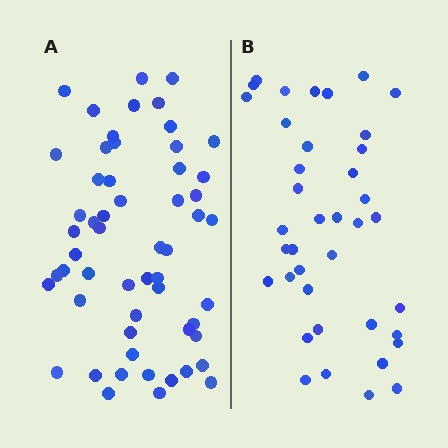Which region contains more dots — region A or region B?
Region A (the left region) has more dots.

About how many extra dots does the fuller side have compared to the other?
Region A has approximately 15 more dots than region B.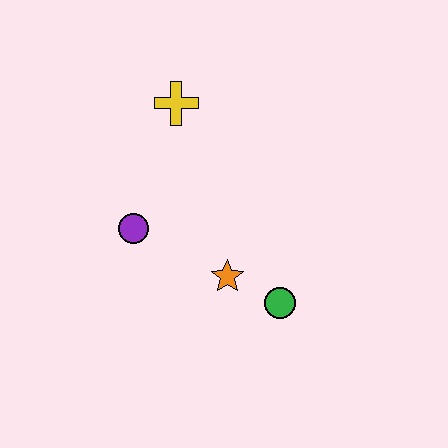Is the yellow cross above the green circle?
Yes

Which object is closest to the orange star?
The green circle is closest to the orange star.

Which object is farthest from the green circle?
The yellow cross is farthest from the green circle.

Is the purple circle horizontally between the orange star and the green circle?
No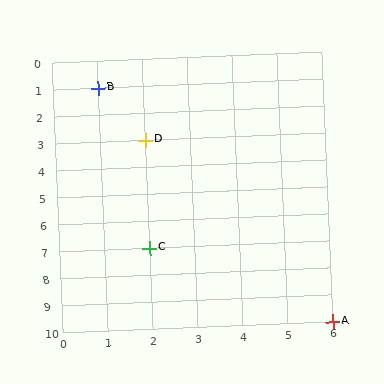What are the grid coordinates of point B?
Point B is at grid coordinates (1, 1).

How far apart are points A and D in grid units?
Points A and D are 4 columns and 7 rows apart (about 8.1 grid units diagonally).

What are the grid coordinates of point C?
Point C is at grid coordinates (2, 7).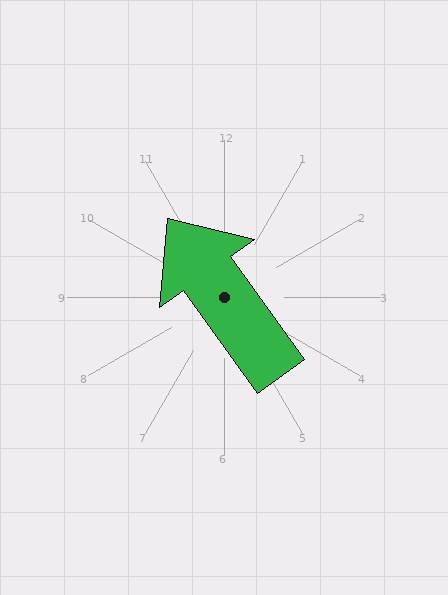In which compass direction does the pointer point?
Northwest.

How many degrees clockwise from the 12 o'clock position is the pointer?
Approximately 324 degrees.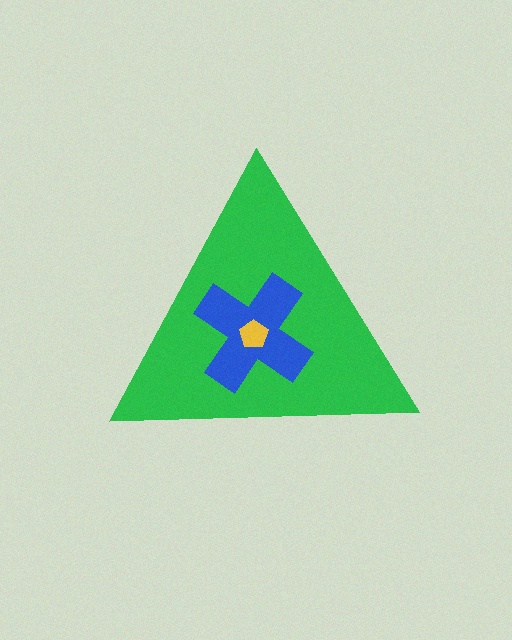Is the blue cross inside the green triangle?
Yes.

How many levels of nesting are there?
3.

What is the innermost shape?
The yellow pentagon.